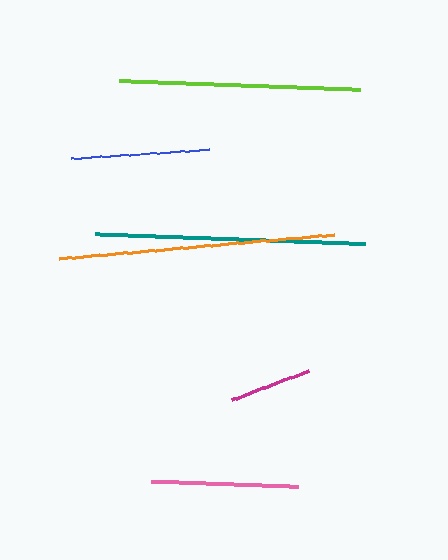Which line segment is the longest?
The orange line is the longest at approximately 276 pixels.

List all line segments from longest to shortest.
From longest to shortest: orange, teal, lime, pink, blue, magenta.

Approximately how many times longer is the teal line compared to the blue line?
The teal line is approximately 2.0 times the length of the blue line.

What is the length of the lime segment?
The lime segment is approximately 241 pixels long.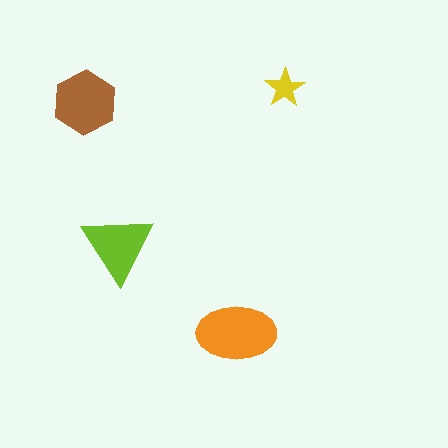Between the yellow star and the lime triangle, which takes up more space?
The lime triangle.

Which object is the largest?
The orange ellipse.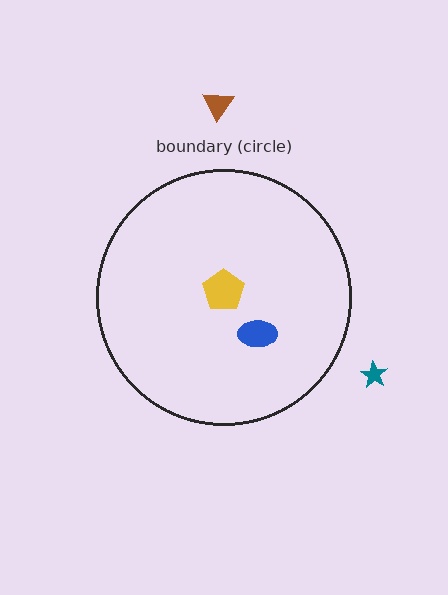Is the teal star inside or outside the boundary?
Outside.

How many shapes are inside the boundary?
2 inside, 2 outside.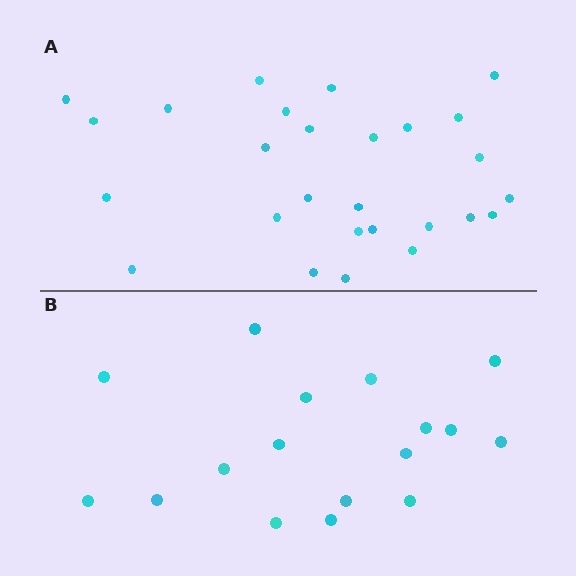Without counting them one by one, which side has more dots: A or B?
Region A (the top region) has more dots.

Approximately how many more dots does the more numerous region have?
Region A has roughly 10 or so more dots than region B.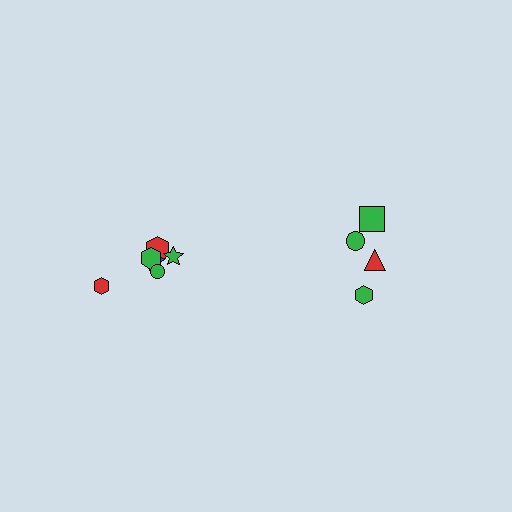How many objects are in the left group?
There are 6 objects.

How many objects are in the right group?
There are 4 objects.